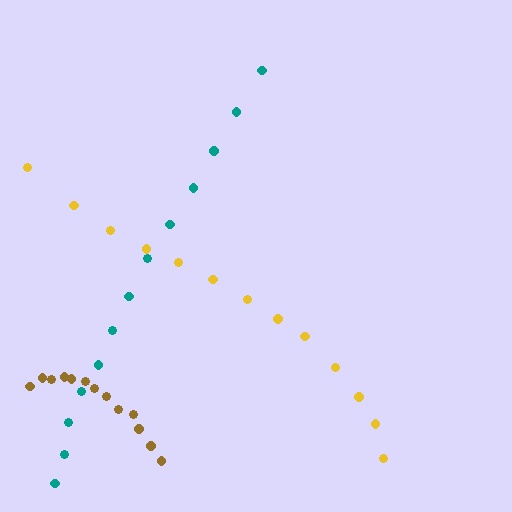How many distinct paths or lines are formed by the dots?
There are 3 distinct paths.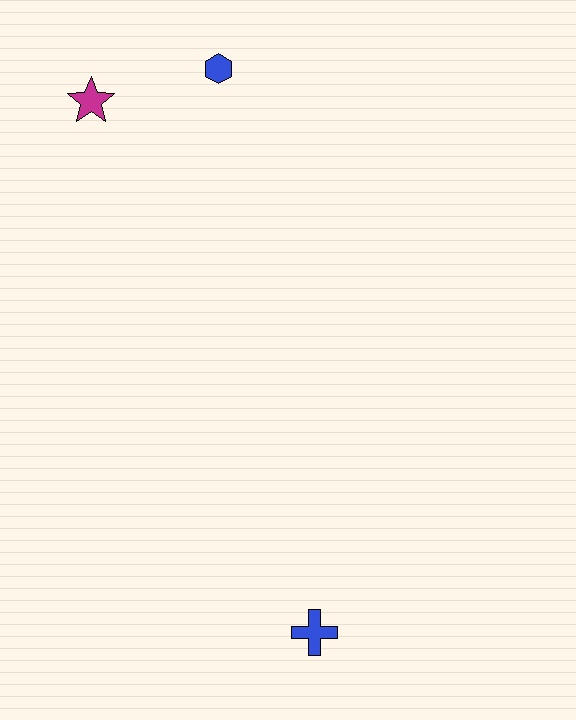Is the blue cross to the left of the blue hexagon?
No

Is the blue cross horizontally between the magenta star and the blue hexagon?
No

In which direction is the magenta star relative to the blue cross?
The magenta star is above the blue cross.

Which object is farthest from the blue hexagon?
The blue cross is farthest from the blue hexagon.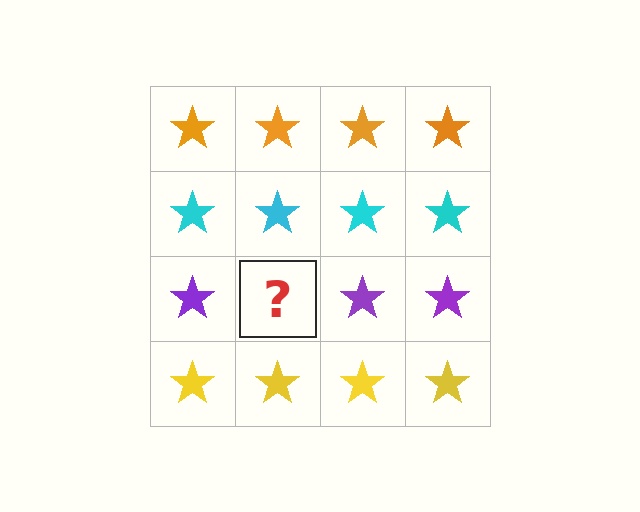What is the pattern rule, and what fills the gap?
The rule is that each row has a consistent color. The gap should be filled with a purple star.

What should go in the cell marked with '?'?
The missing cell should contain a purple star.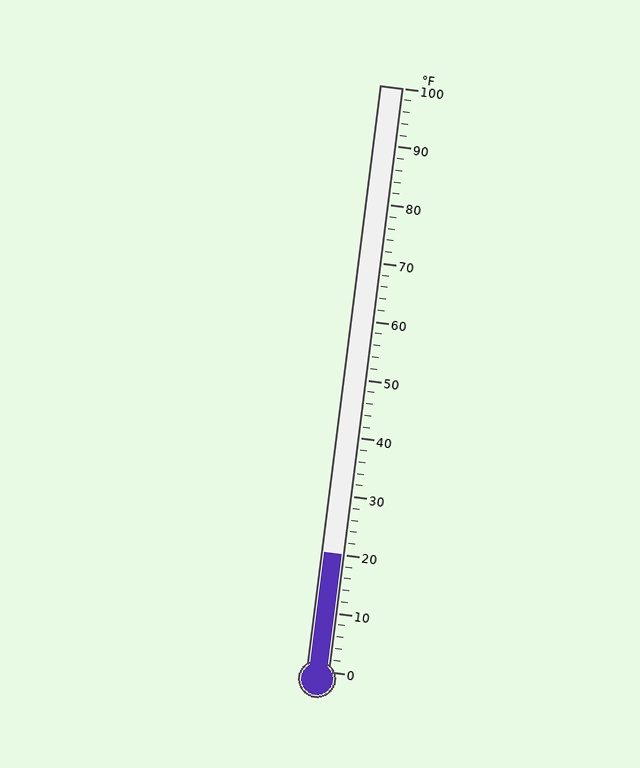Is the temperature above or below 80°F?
The temperature is below 80°F.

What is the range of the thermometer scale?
The thermometer scale ranges from 0°F to 100°F.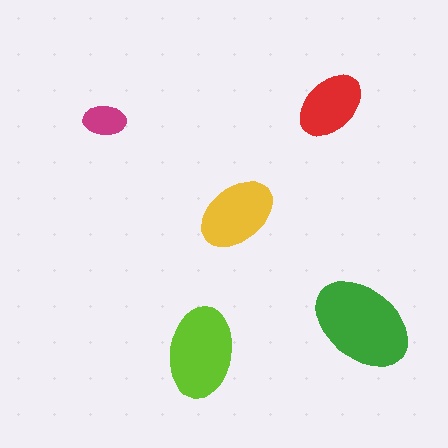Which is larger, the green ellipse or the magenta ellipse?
The green one.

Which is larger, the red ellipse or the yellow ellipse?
The yellow one.